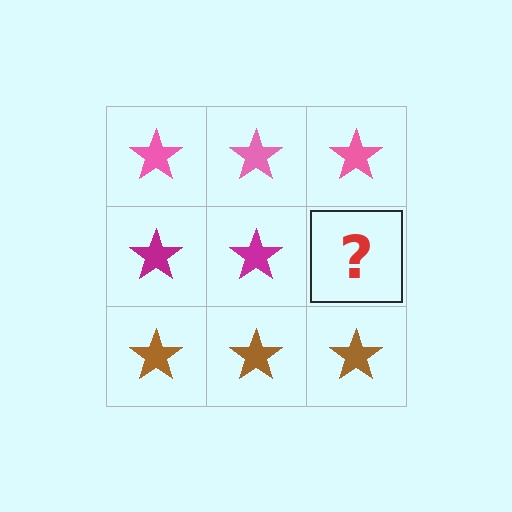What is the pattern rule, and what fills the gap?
The rule is that each row has a consistent color. The gap should be filled with a magenta star.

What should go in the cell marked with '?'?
The missing cell should contain a magenta star.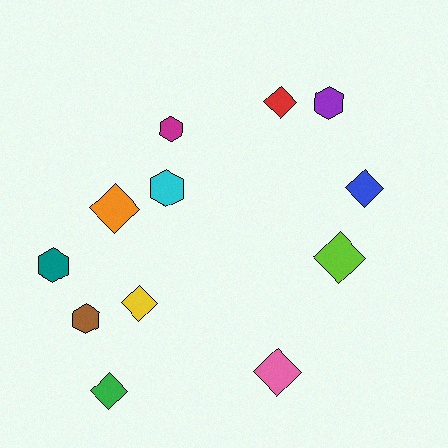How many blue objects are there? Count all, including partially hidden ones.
There is 1 blue object.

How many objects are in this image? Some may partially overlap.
There are 12 objects.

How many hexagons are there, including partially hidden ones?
There are 5 hexagons.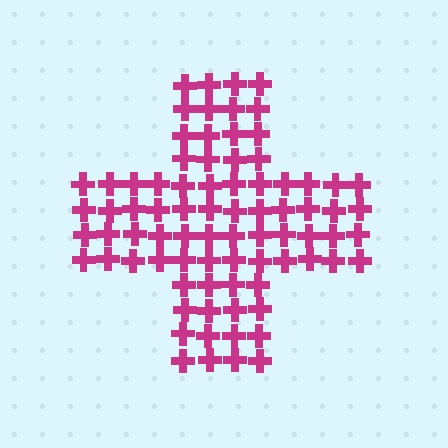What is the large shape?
The large shape is a cross.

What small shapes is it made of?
It is made of small crosses.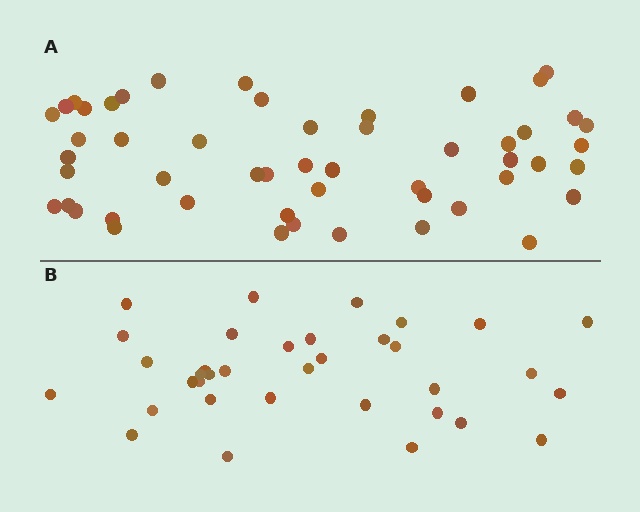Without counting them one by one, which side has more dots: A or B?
Region A (the top region) has more dots.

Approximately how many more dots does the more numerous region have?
Region A has approximately 15 more dots than region B.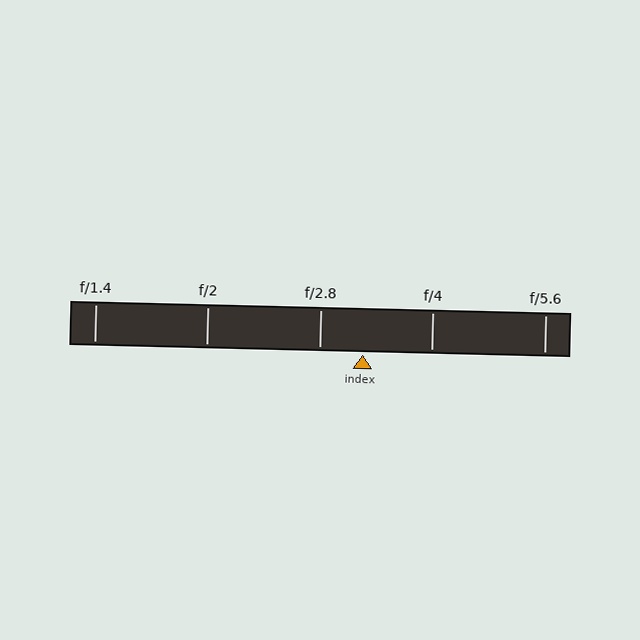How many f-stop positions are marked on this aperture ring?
There are 5 f-stop positions marked.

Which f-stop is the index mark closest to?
The index mark is closest to f/2.8.